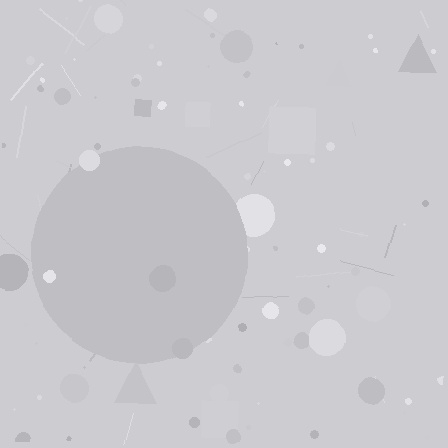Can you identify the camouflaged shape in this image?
The camouflaged shape is a circle.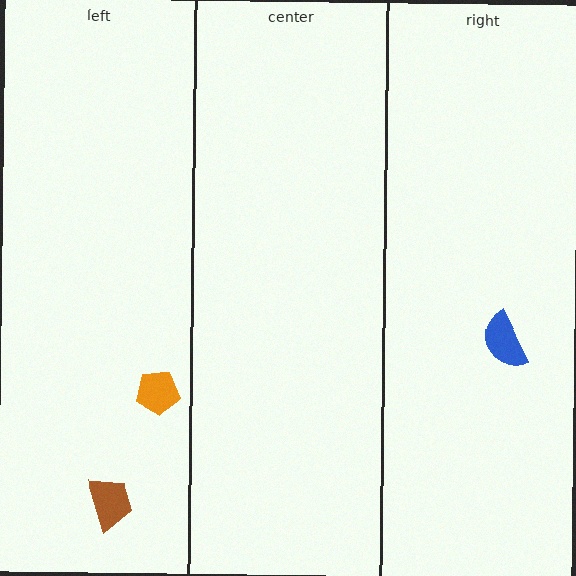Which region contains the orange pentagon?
The left region.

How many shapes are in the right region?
1.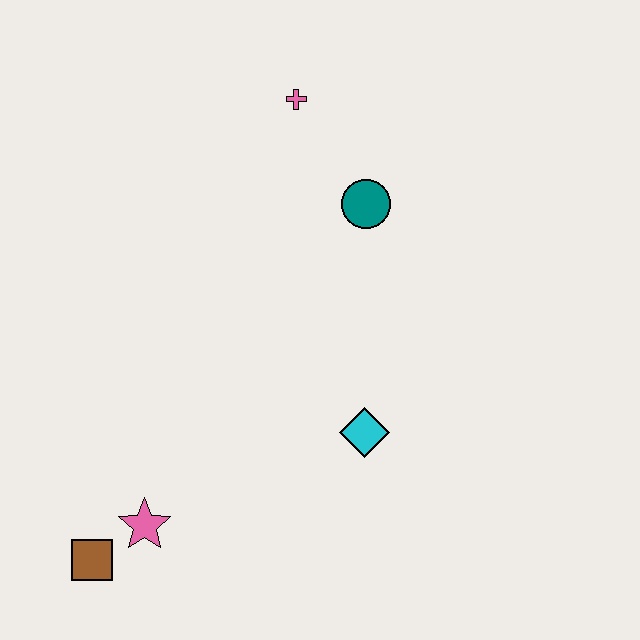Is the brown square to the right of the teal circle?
No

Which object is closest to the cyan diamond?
The teal circle is closest to the cyan diamond.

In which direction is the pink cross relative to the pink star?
The pink cross is above the pink star.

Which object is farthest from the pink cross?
The brown square is farthest from the pink cross.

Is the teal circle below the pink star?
No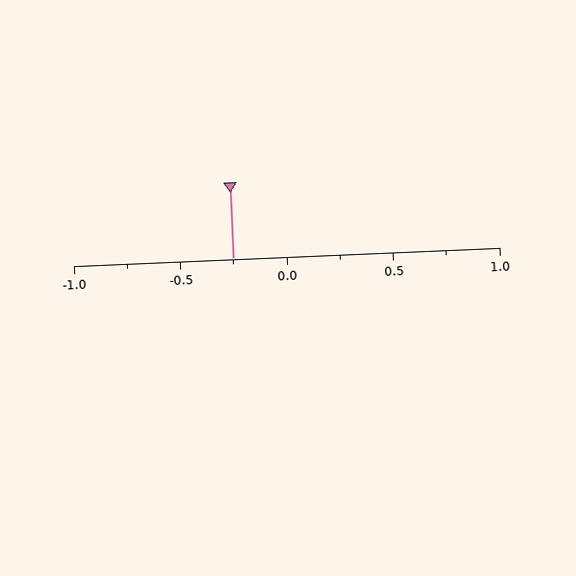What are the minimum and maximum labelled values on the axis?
The axis runs from -1.0 to 1.0.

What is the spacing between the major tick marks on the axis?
The major ticks are spaced 0.5 apart.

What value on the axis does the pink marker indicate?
The marker indicates approximately -0.25.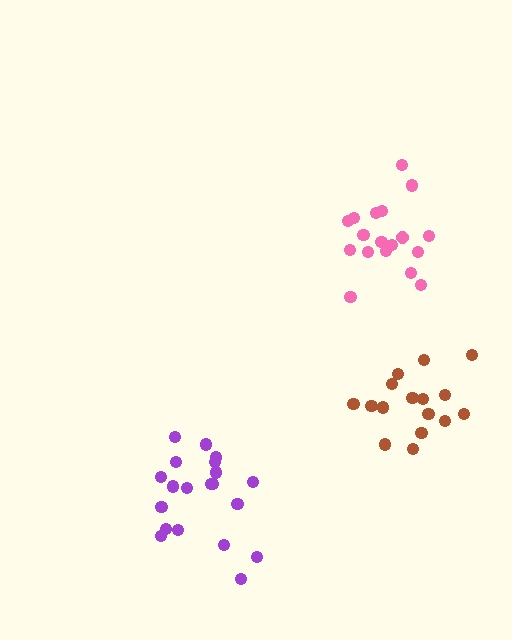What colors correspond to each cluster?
The clusters are colored: pink, brown, purple.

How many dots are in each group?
Group 1: 18 dots, Group 2: 16 dots, Group 3: 20 dots (54 total).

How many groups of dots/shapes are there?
There are 3 groups.